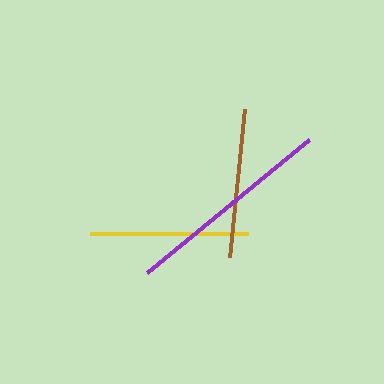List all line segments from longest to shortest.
From longest to shortest: purple, yellow, brown.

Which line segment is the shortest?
The brown line is the shortest at approximately 149 pixels.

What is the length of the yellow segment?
The yellow segment is approximately 157 pixels long.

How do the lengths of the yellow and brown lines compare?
The yellow and brown lines are approximately the same length.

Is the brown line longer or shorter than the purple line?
The purple line is longer than the brown line.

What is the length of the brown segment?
The brown segment is approximately 149 pixels long.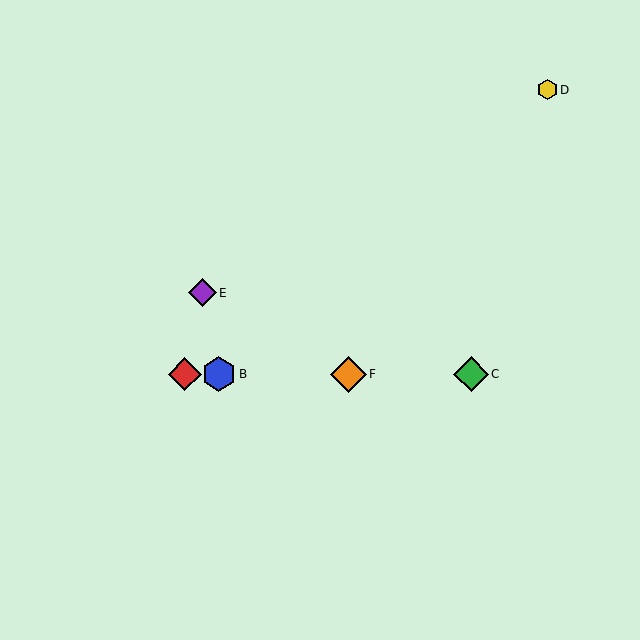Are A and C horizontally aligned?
Yes, both are at y≈374.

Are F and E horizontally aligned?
No, F is at y≈374 and E is at y≈293.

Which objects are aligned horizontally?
Objects A, B, C, F are aligned horizontally.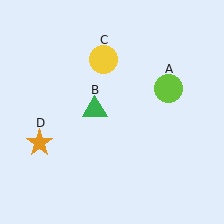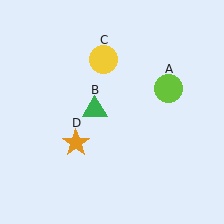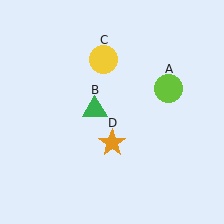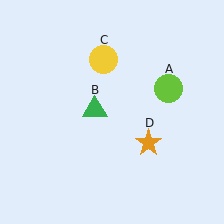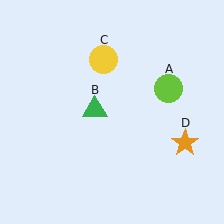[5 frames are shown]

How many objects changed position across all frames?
1 object changed position: orange star (object D).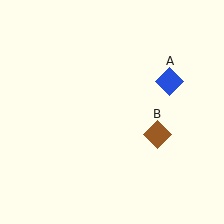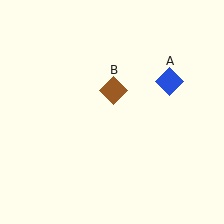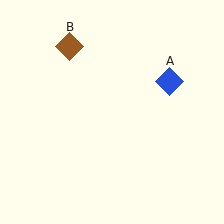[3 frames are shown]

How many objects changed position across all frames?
1 object changed position: brown diamond (object B).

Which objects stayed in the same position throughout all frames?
Blue diamond (object A) remained stationary.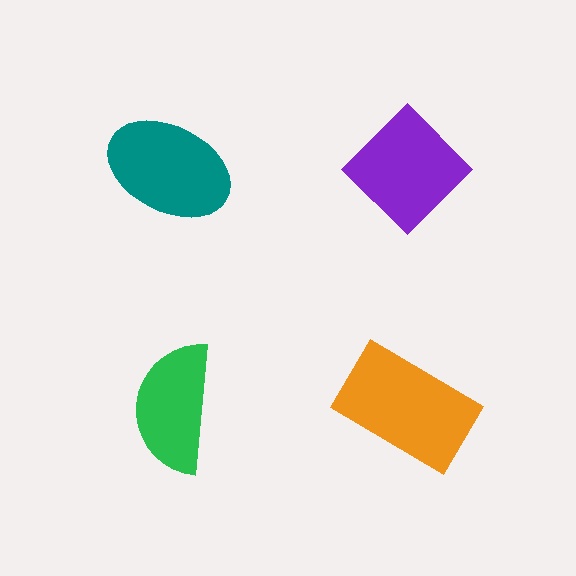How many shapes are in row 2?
2 shapes.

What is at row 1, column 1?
A teal ellipse.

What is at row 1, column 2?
A purple diamond.